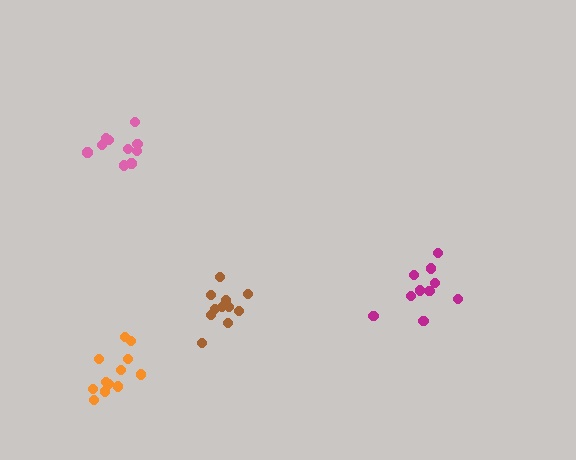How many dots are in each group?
Group 1: 10 dots, Group 2: 12 dots, Group 3: 11 dots, Group 4: 10 dots (43 total).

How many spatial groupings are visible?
There are 4 spatial groupings.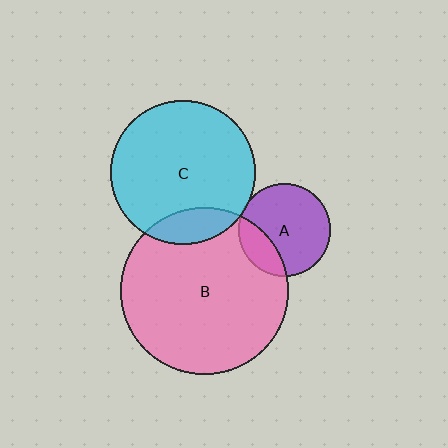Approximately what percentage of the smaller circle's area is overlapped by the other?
Approximately 25%.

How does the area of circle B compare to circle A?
Approximately 3.3 times.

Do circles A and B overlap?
Yes.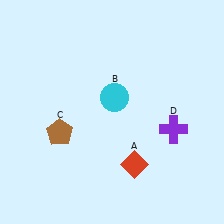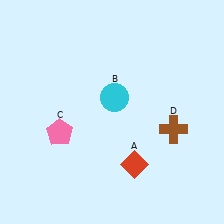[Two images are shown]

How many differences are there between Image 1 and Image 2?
There are 2 differences between the two images.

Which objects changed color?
C changed from brown to pink. D changed from purple to brown.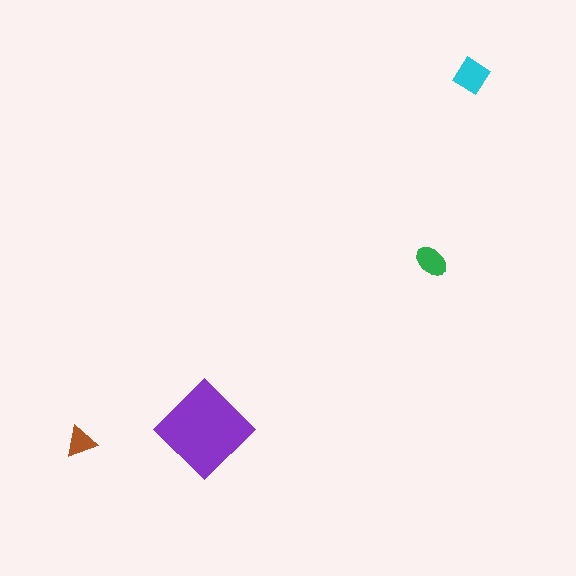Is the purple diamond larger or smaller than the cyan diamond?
Larger.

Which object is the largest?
The purple diamond.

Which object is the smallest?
The brown triangle.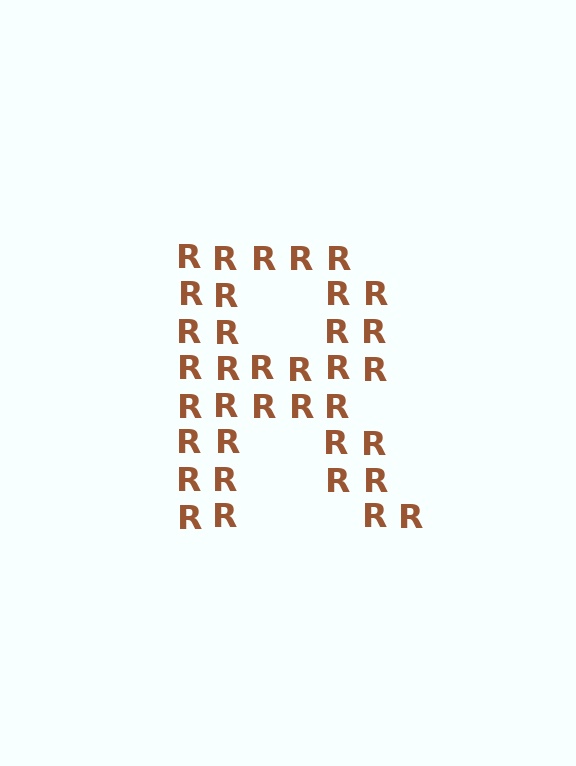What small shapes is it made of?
It is made of small letter R's.